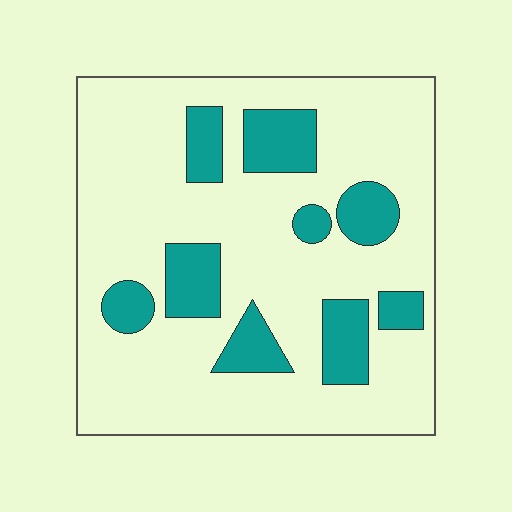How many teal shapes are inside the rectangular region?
9.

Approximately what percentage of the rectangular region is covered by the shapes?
Approximately 20%.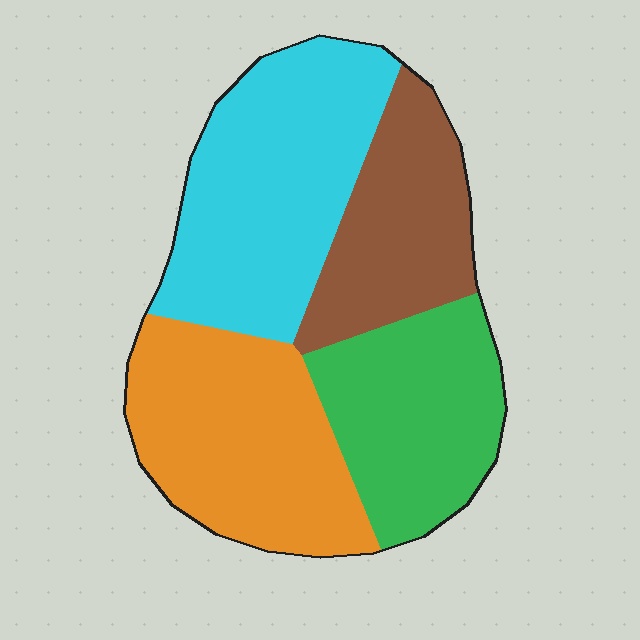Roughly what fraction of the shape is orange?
Orange covers 28% of the shape.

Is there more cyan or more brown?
Cyan.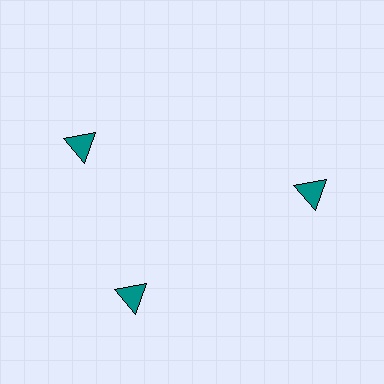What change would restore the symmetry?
The symmetry would be restored by rotating it back into even spacing with its neighbors so that all 3 triangles sit at equal angles and equal distance from the center.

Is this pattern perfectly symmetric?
No. The 3 teal triangles are arranged in a ring, but one element near the 11 o'clock position is rotated out of alignment along the ring, breaking the 3-fold rotational symmetry.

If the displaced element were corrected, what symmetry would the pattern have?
It would have 3-fold rotational symmetry — the pattern would map onto itself every 120 degrees.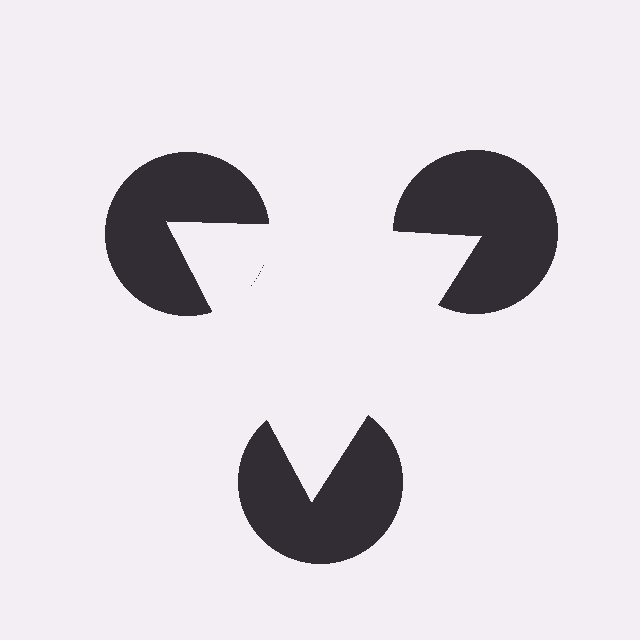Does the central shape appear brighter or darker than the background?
It typically appears slightly brighter than the background, even though no actual brightness change is drawn.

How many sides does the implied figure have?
3 sides.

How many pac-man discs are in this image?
There are 3 — one at each vertex of the illusory triangle.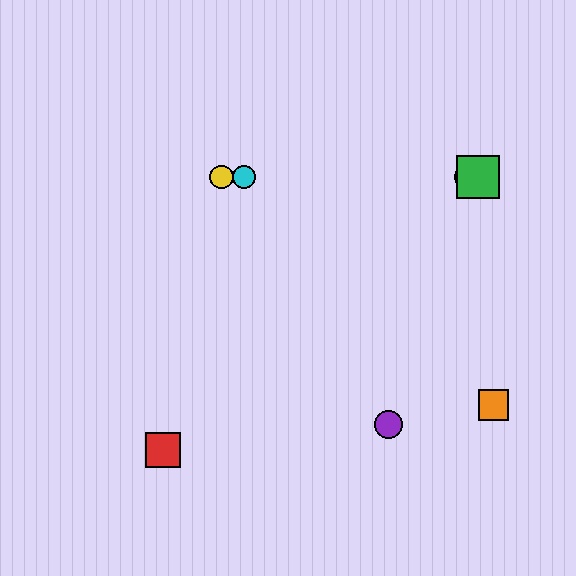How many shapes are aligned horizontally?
4 shapes (the blue circle, the green square, the yellow circle, the cyan circle) are aligned horizontally.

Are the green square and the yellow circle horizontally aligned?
Yes, both are at y≈177.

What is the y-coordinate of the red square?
The red square is at y≈450.